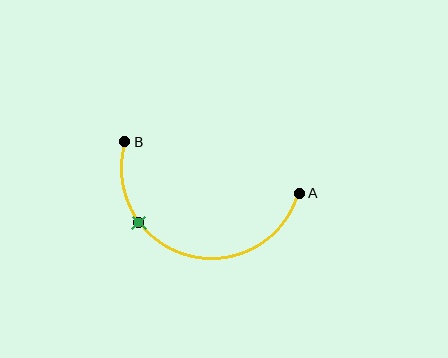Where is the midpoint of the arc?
The arc midpoint is the point on the curve farthest from the straight line joining A and B. It sits below that line.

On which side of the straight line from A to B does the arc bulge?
The arc bulges below the straight line connecting A and B.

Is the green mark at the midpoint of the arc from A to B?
No. The green mark lies on the arc but is closer to endpoint B. The arc midpoint would be at the point on the curve equidistant along the arc from both A and B.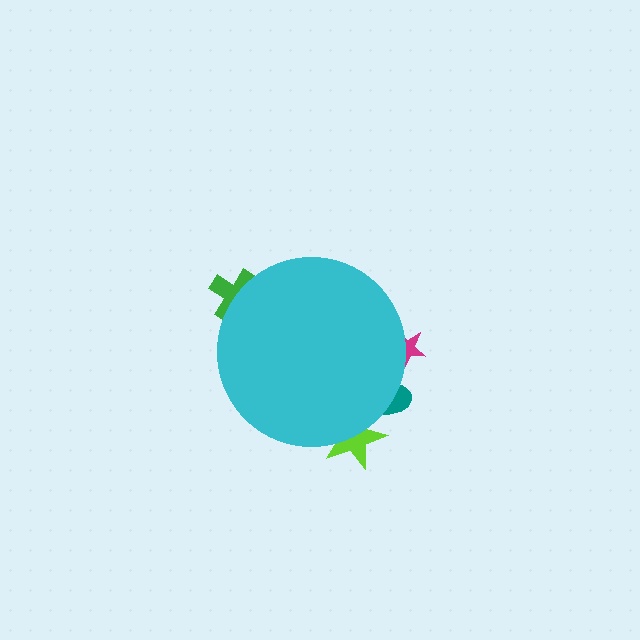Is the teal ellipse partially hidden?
Yes, the teal ellipse is partially hidden behind the cyan circle.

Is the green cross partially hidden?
Yes, the green cross is partially hidden behind the cyan circle.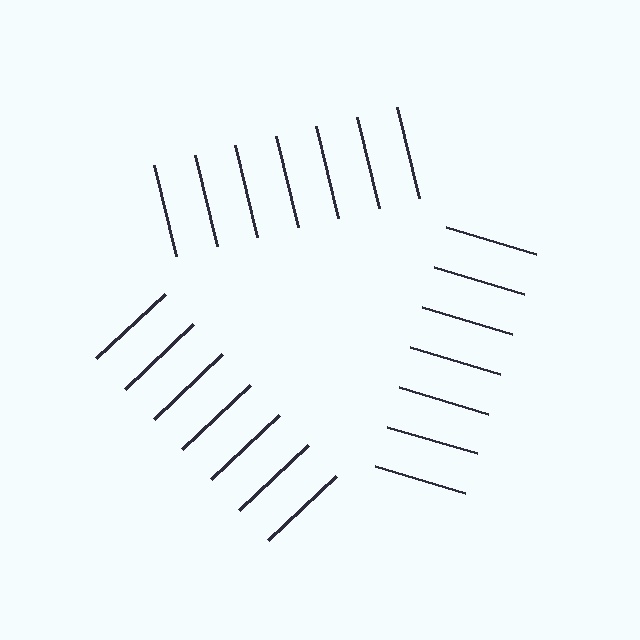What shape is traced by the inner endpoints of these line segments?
An illusory triangle — the line segments terminate on its edges but no continuous stroke is drawn.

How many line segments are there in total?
21 — 7 along each of the 3 edges.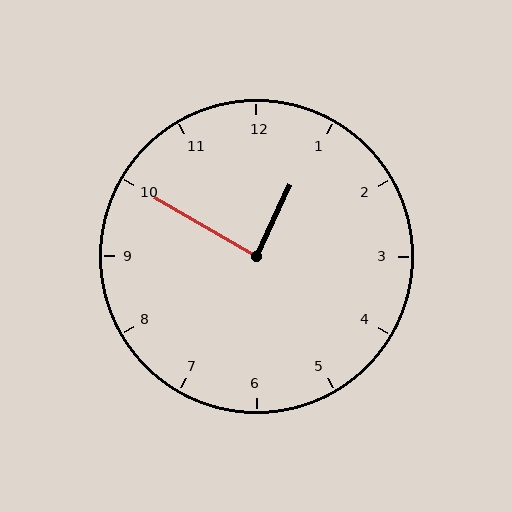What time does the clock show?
12:50.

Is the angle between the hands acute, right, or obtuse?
It is right.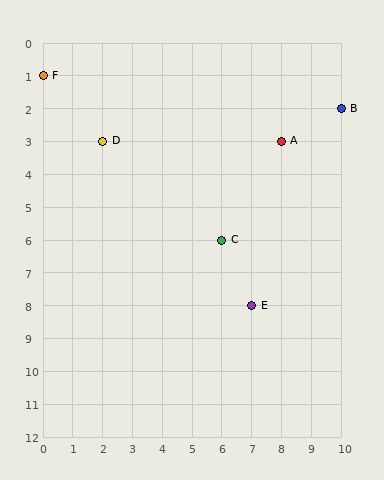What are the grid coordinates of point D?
Point D is at grid coordinates (2, 3).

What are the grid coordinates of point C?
Point C is at grid coordinates (6, 6).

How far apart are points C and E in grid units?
Points C and E are 1 column and 2 rows apart (about 2.2 grid units diagonally).